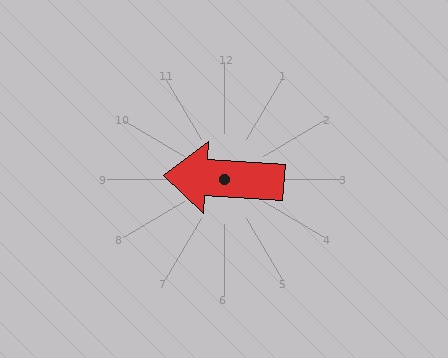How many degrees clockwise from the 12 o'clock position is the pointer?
Approximately 274 degrees.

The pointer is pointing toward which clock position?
Roughly 9 o'clock.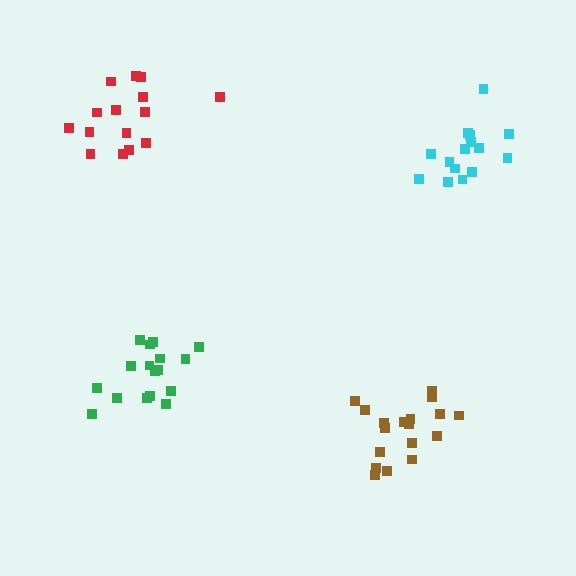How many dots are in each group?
Group 1: 15 dots, Group 2: 17 dots, Group 3: 18 dots, Group 4: 15 dots (65 total).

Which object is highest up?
The red cluster is topmost.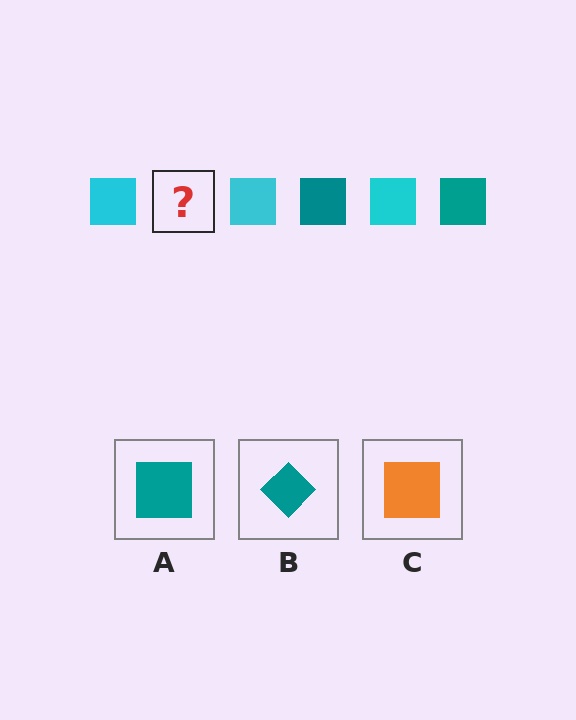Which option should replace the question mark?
Option A.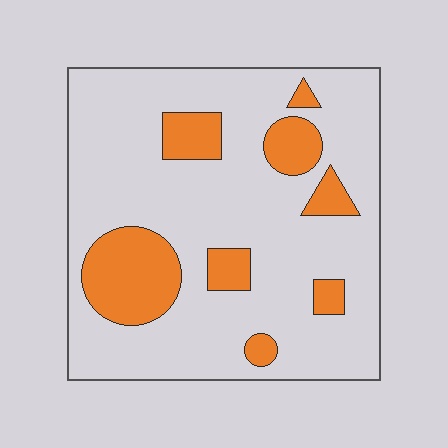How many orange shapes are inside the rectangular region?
8.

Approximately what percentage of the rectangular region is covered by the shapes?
Approximately 20%.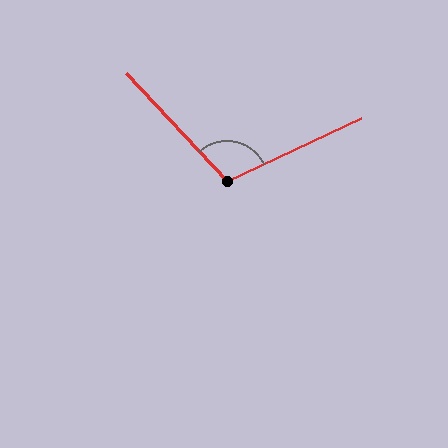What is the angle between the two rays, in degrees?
Approximately 108 degrees.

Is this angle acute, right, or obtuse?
It is obtuse.